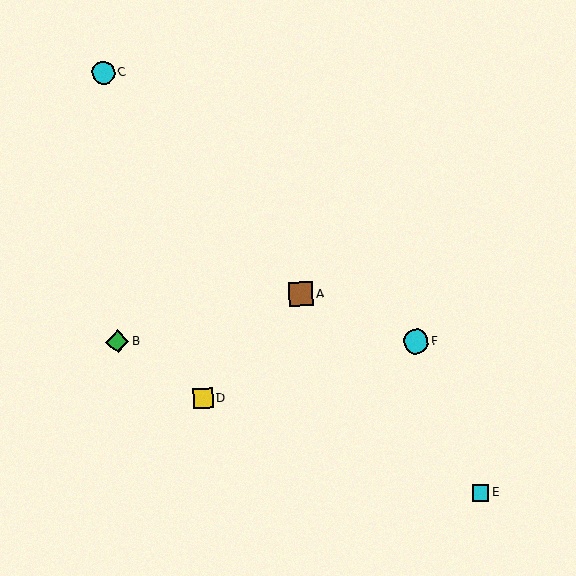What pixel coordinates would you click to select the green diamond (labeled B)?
Click at (117, 342) to select the green diamond B.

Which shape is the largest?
The cyan circle (labeled F) is the largest.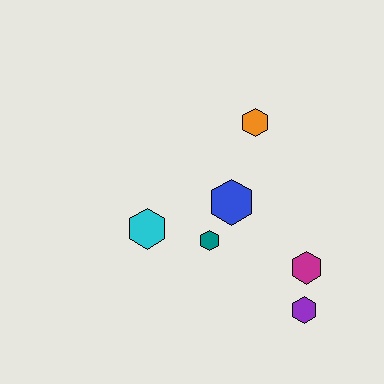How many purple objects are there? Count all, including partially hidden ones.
There is 1 purple object.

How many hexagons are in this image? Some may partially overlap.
There are 6 hexagons.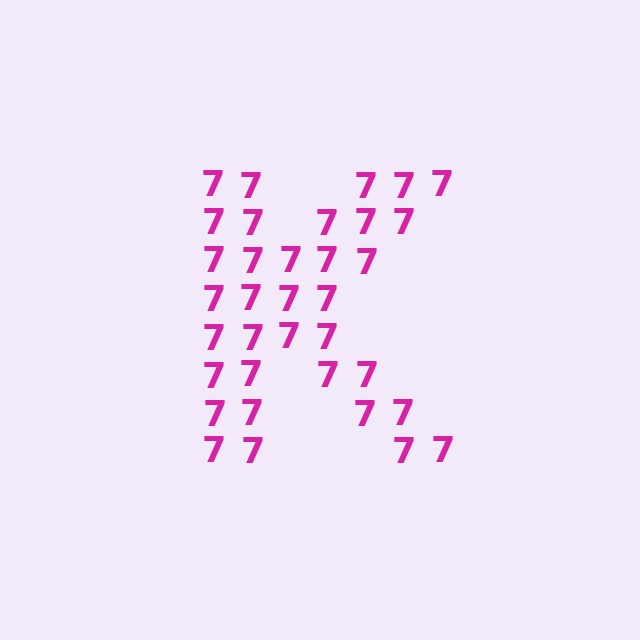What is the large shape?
The large shape is the letter K.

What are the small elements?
The small elements are digit 7's.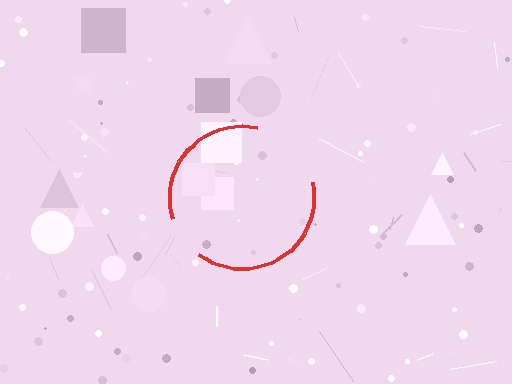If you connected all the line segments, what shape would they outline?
They would outline a circle.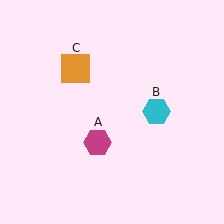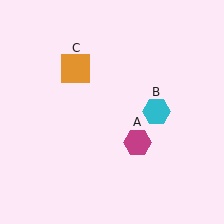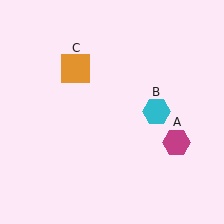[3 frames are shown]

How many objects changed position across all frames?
1 object changed position: magenta hexagon (object A).